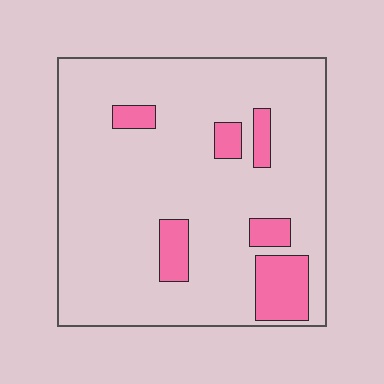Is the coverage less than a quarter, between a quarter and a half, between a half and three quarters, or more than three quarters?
Less than a quarter.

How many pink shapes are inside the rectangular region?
6.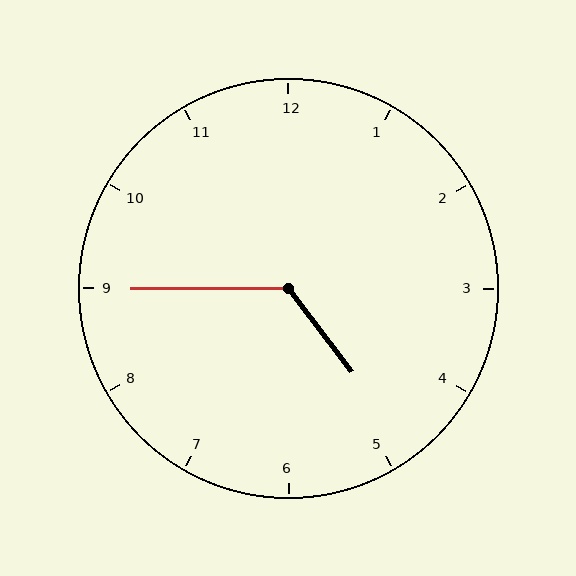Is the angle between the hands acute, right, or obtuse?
It is obtuse.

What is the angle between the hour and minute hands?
Approximately 128 degrees.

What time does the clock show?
4:45.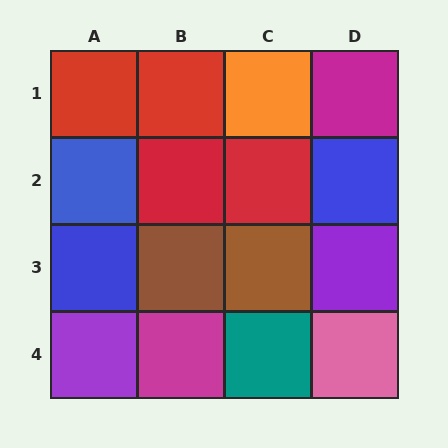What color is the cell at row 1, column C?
Orange.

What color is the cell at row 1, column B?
Red.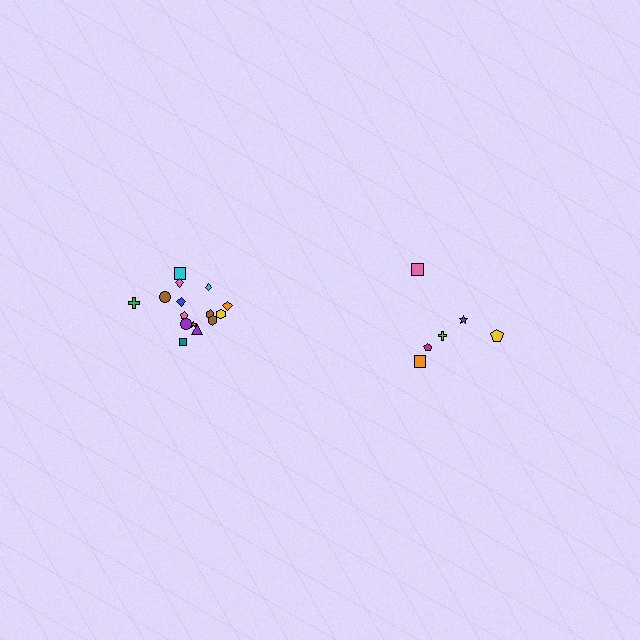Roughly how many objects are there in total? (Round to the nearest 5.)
Roughly 20 objects in total.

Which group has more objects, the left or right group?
The left group.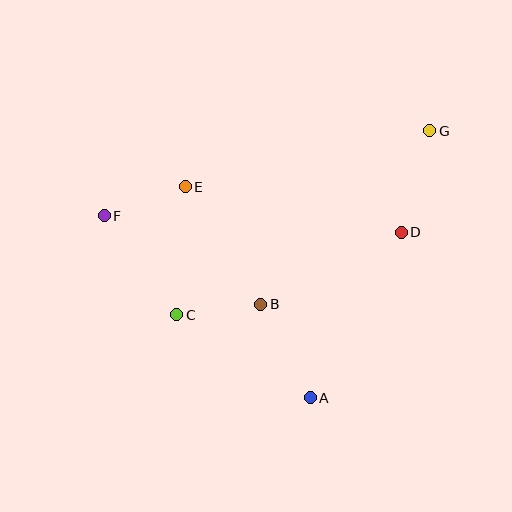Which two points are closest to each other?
Points B and C are closest to each other.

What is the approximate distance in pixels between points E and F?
The distance between E and F is approximately 86 pixels.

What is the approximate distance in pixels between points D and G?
The distance between D and G is approximately 105 pixels.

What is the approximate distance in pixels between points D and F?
The distance between D and F is approximately 297 pixels.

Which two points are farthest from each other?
Points F and G are farthest from each other.